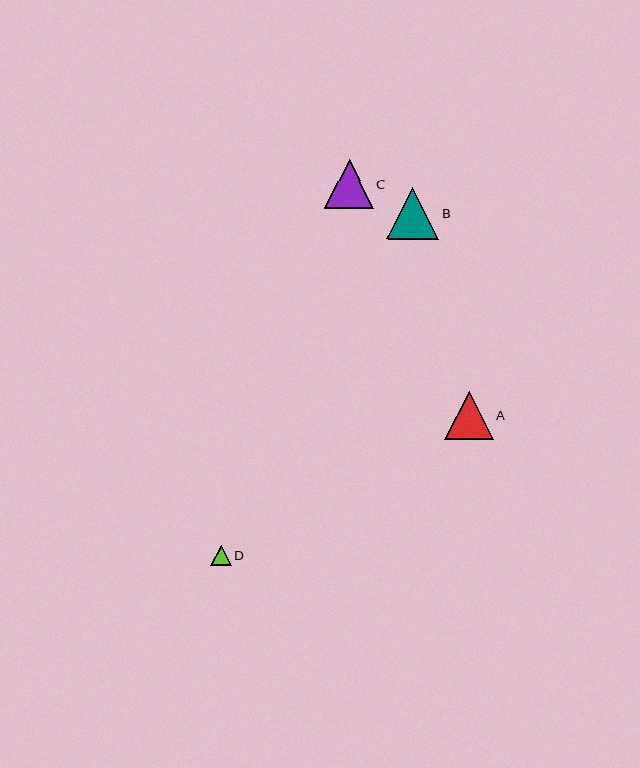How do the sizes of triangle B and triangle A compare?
Triangle B and triangle A are approximately the same size.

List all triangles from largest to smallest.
From largest to smallest: B, C, A, D.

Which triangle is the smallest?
Triangle D is the smallest with a size of approximately 21 pixels.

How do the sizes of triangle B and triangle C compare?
Triangle B and triangle C are approximately the same size.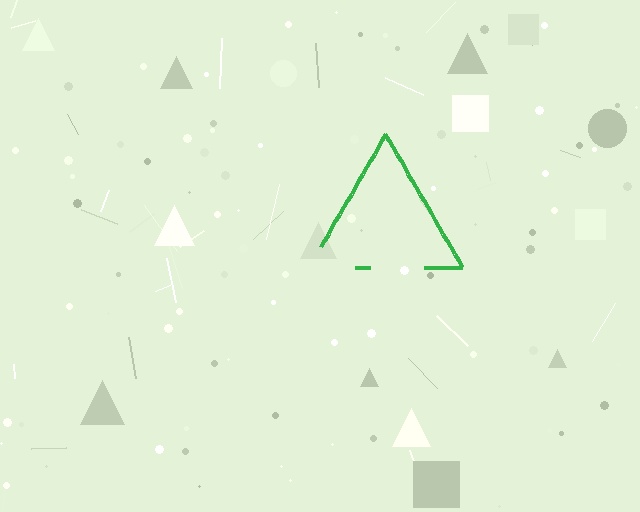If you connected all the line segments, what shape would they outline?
They would outline a triangle.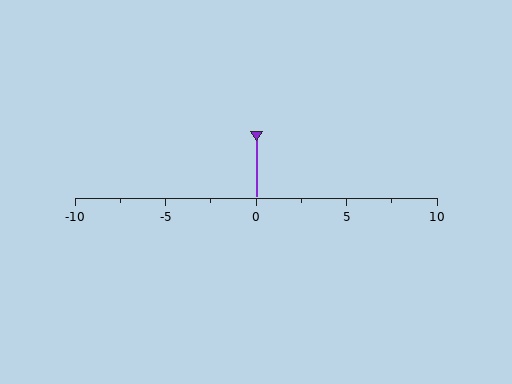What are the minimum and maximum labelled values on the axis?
The axis runs from -10 to 10.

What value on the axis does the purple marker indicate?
The marker indicates approximately 0.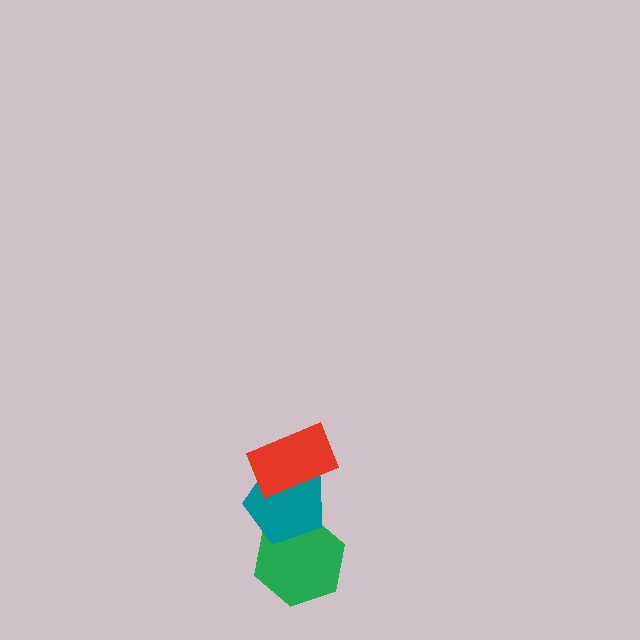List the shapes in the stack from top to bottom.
From top to bottom: the red rectangle, the teal pentagon, the green hexagon.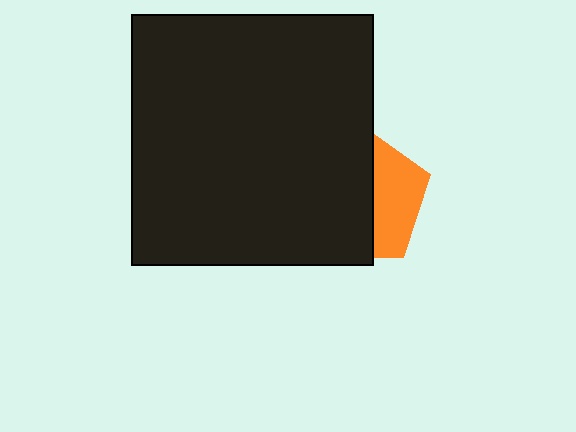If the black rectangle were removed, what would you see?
You would see the complete orange pentagon.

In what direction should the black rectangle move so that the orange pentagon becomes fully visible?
The black rectangle should move left. That is the shortest direction to clear the overlap and leave the orange pentagon fully visible.